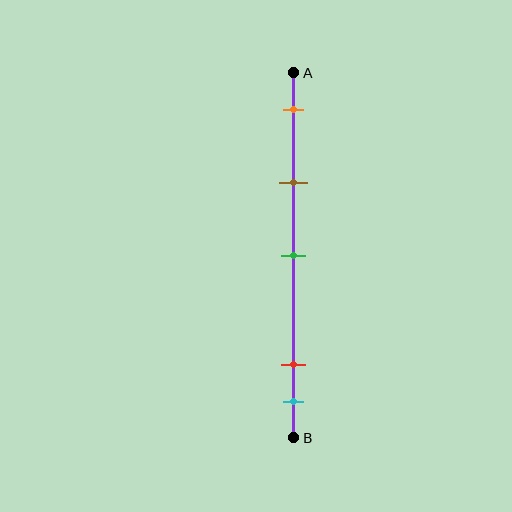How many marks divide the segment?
There are 5 marks dividing the segment.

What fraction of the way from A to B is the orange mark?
The orange mark is approximately 10% (0.1) of the way from A to B.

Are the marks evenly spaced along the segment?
No, the marks are not evenly spaced.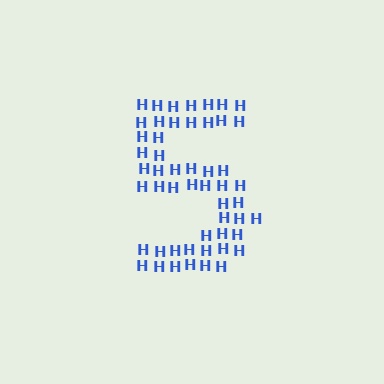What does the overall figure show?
The overall figure shows the digit 5.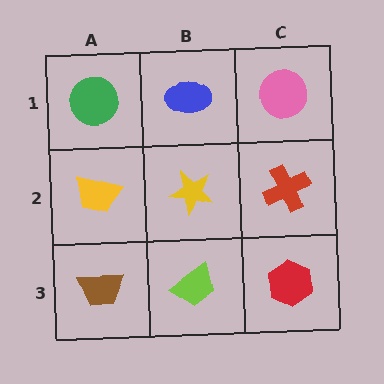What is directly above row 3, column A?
A yellow trapezoid.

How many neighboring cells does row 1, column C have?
2.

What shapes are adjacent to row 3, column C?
A red cross (row 2, column C), a lime trapezoid (row 3, column B).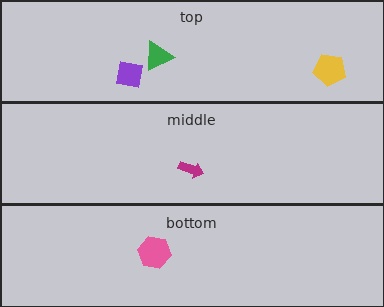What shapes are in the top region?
The yellow pentagon, the purple square, the green triangle.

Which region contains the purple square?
The top region.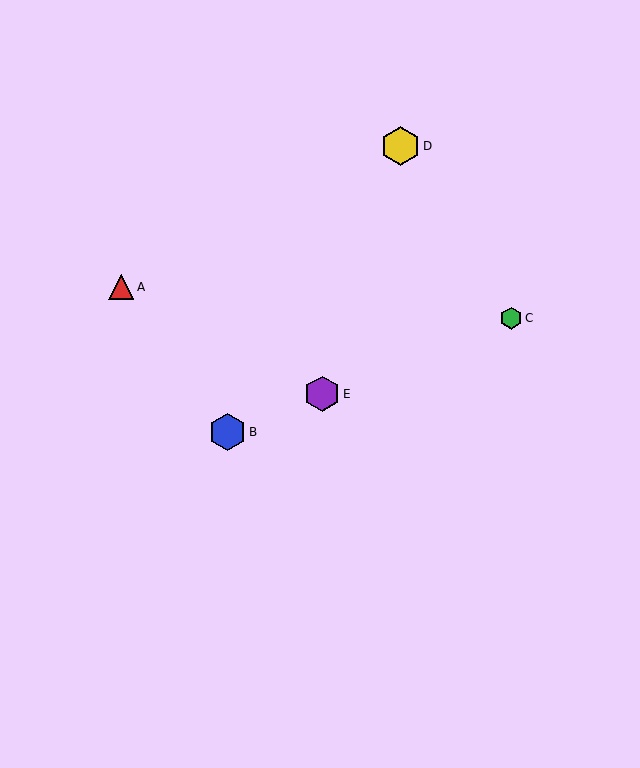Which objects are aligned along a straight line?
Objects B, C, E are aligned along a straight line.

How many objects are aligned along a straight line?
3 objects (B, C, E) are aligned along a straight line.